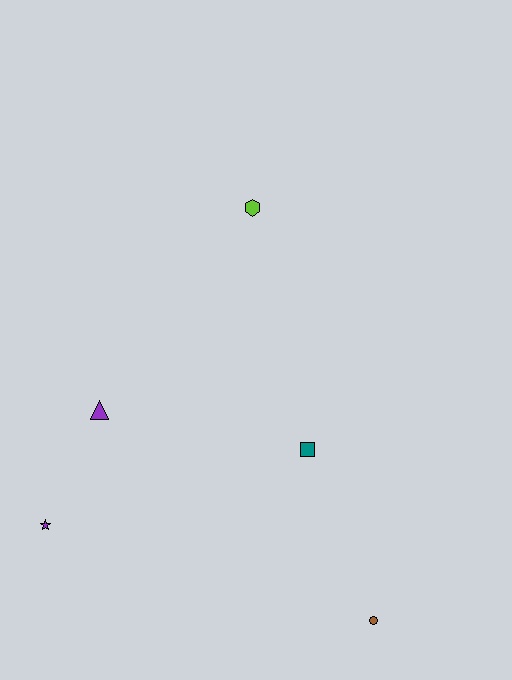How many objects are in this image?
There are 5 objects.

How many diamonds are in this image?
There are no diamonds.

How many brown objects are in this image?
There is 1 brown object.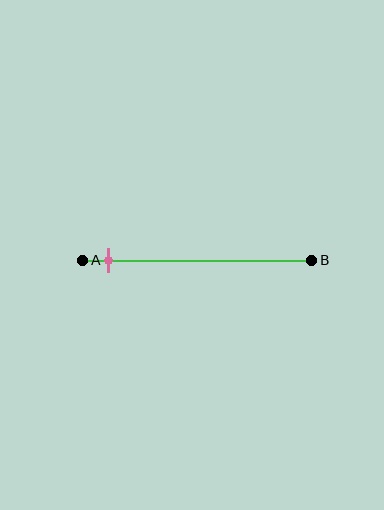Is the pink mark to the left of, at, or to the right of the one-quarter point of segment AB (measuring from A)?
The pink mark is to the left of the one-quarter point of segment AB.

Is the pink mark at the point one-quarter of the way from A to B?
No, the mark is at about 10% from A, not at the 25% one-quarter point.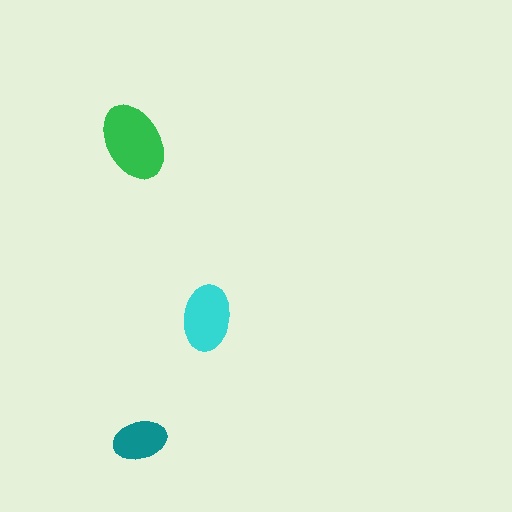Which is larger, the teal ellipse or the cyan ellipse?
The cyan one.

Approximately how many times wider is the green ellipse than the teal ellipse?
About 1.5 times wider.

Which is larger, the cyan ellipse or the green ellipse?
The green one.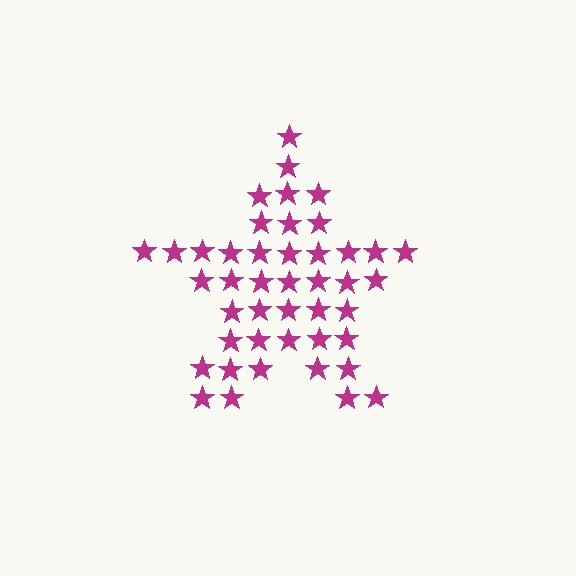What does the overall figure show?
The overall figure shows a star.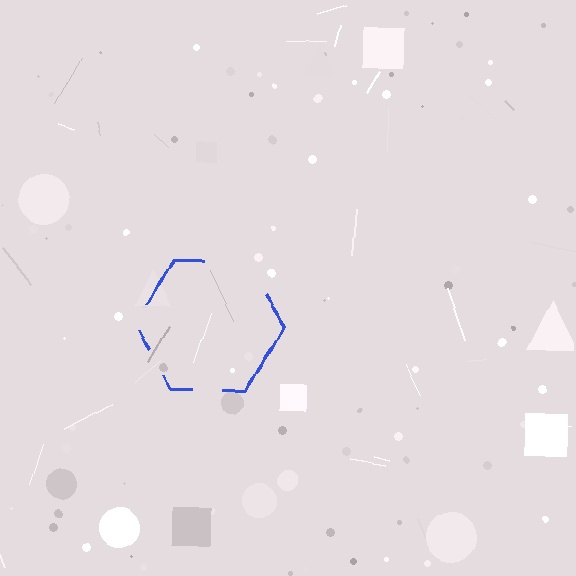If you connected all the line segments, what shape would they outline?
They would outline a hexagon.